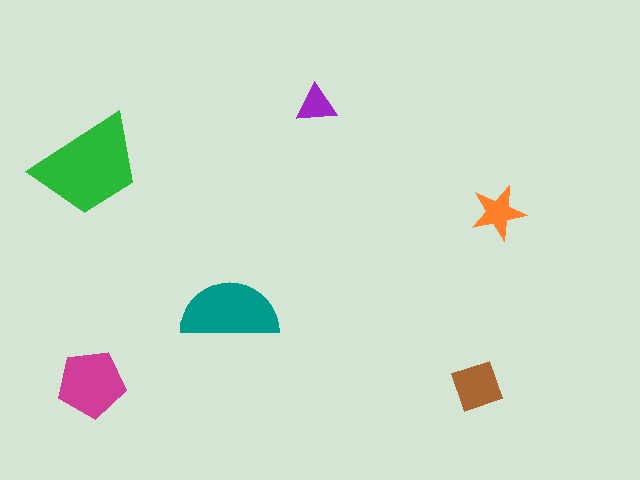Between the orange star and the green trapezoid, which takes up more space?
The green trapezoid.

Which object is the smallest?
The purple triangle.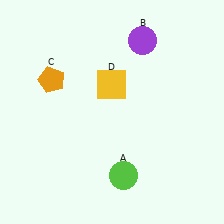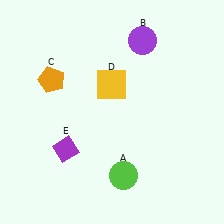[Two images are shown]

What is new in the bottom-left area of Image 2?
A purple diamond (E) was added in the bottom-left area of Image 2.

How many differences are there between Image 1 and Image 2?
There is 1 difference between the two images.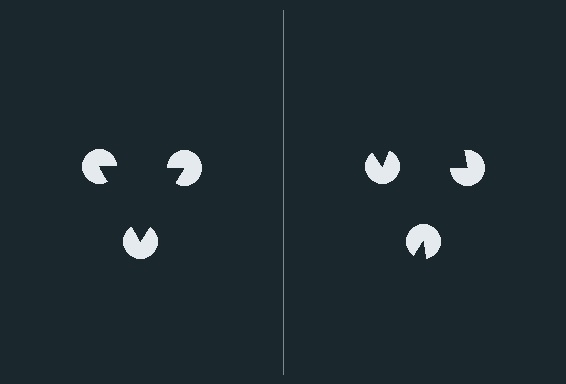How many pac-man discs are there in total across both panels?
6 — 3 on each side.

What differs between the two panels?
The pac-man discs are positioned identically on both sides; only the wedge orientations differ. On the left they align to a triangle; on the right they are misaligned.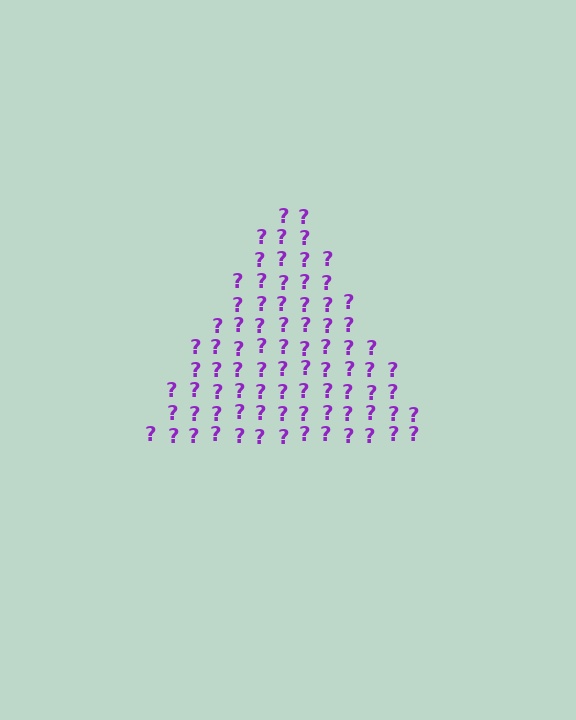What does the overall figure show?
The overall figure shows a triangle.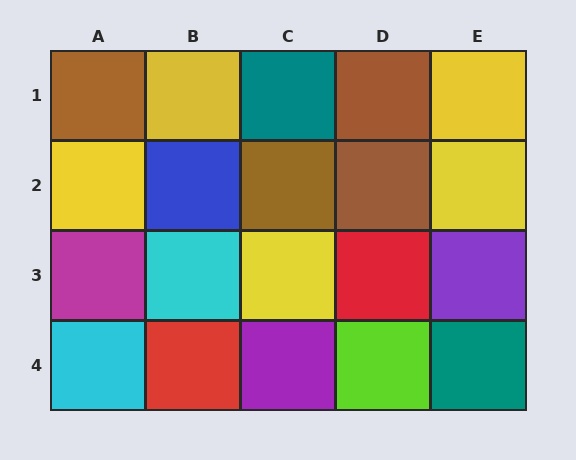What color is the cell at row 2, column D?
Brown.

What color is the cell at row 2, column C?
Brown.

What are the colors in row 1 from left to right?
Brown, yellow, teal, brown, yellow.